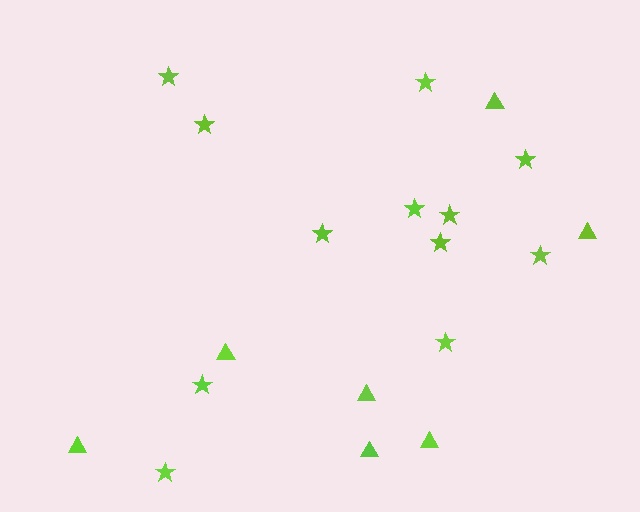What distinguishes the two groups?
There are 2 groups: one group of triangles (7) and one group of stars (12).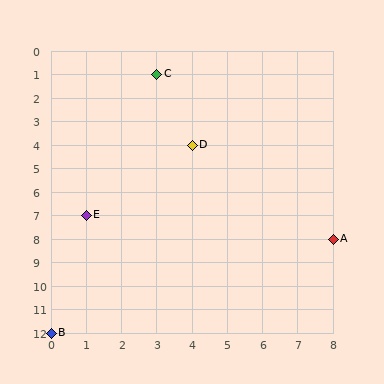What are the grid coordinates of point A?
Point A is at grid coordinates (8, 8).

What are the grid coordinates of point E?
Point E is at grid coordinates (1, 7).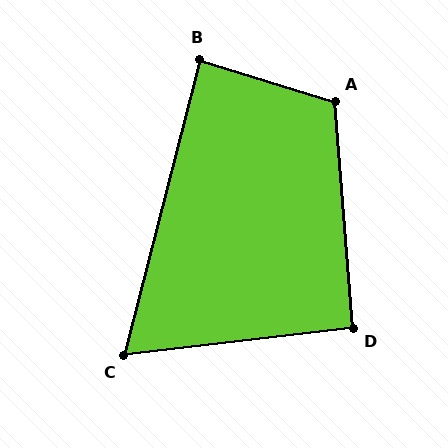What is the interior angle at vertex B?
Approximately 88 degrees (approximately right).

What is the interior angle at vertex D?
Approximately 92 degrees (approximately right).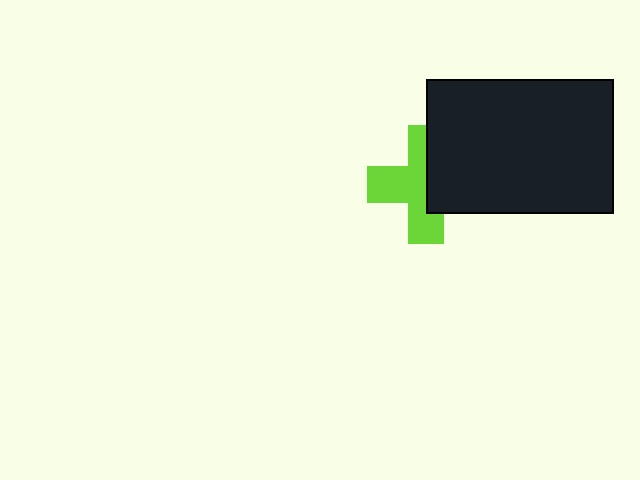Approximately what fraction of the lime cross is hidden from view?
Roughly 43% of the lime cross is hidden behind the black rectangle.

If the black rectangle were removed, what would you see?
You would see the complete lime cross.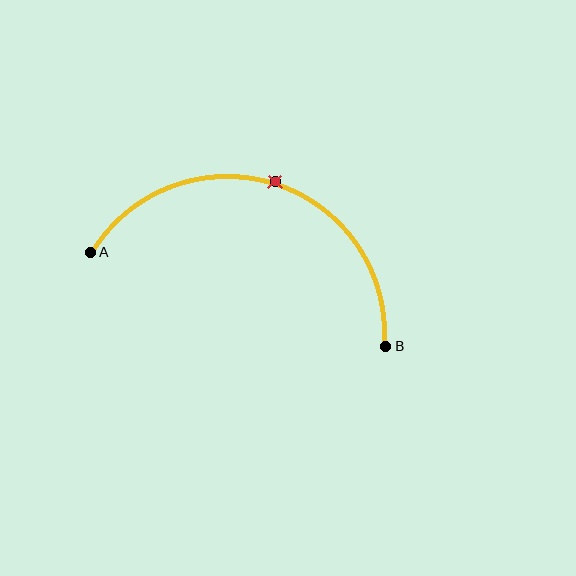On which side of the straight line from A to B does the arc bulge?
The arc bulges above the straight line connecting A and B.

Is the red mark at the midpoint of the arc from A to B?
Yes. The red mark lies on the arc at equal arc-length from both A and B — it is the arc midpoint.